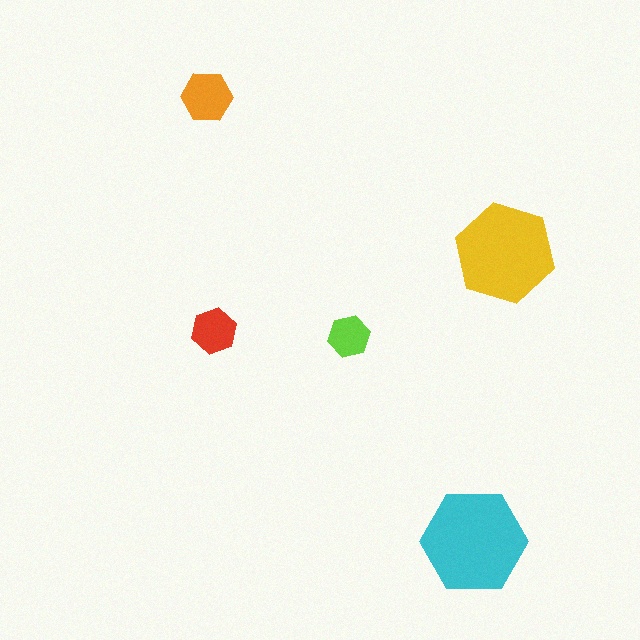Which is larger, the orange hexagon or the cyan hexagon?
The cyan one.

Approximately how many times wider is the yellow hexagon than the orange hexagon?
About 2 times wider.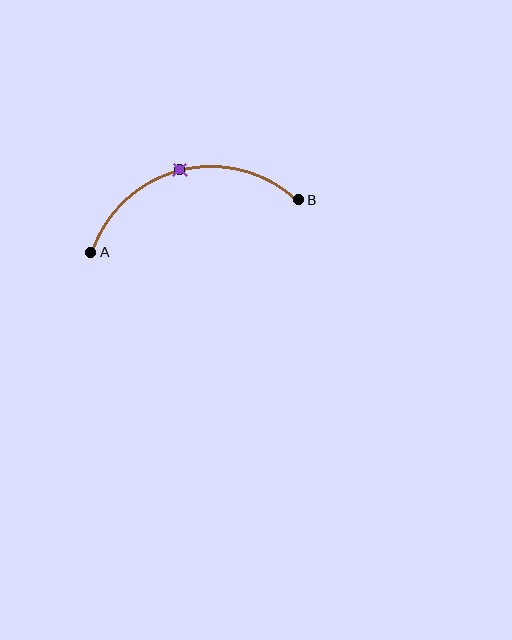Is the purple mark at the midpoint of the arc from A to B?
Yes. The purple mark lies on the arc at equal arc-length from both A and B — it is the arc midpoint.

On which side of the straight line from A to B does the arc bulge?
The arc bulges above the straight line connecting A and B.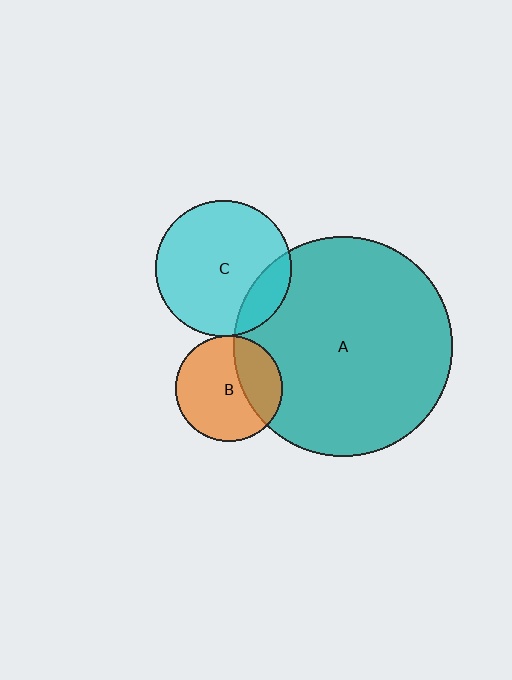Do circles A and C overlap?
Yes.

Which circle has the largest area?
Circle A (teal).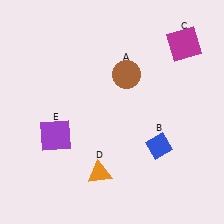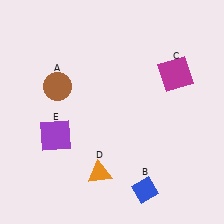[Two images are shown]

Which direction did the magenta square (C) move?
The magenta square (C) moved down.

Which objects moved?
The objects that moved are: the brown circle (A), the blue diamond (B), the magenta square (C).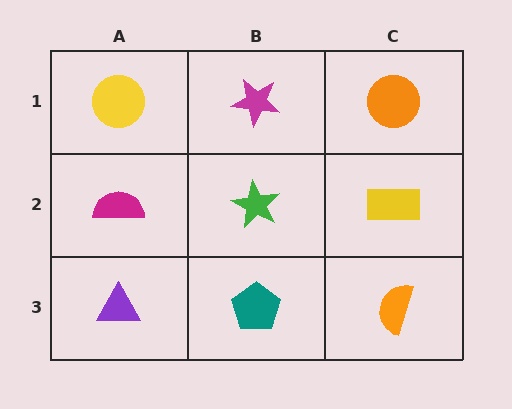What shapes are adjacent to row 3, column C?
A yellow rectangle (row 2, column C), a teal pentagon (row 3, column B).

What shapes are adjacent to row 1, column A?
A magenta semicircle (row 2, column A), a magenta star (row 1, column B).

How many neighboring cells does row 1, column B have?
3.